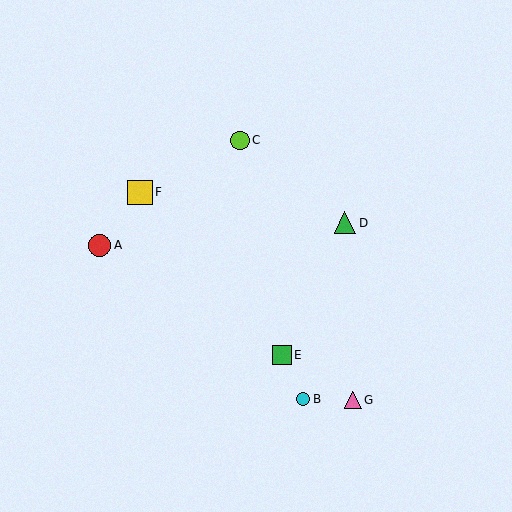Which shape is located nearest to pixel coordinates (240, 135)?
The lime circle (labeled C) at (240, 140) is nearest to that location.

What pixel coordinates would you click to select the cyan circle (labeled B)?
Click at (303, 399) to select the cyan circle B.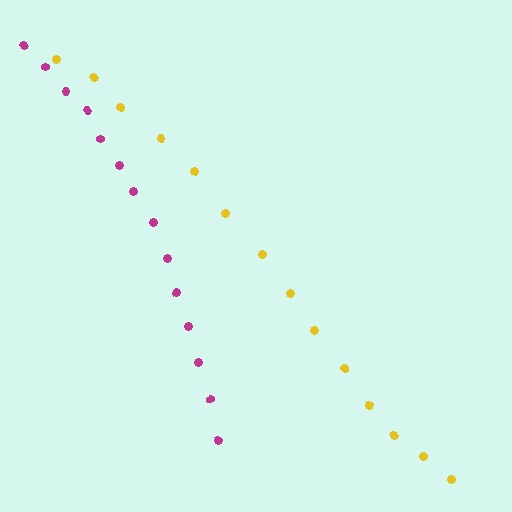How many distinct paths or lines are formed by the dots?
There are 2 distinct paths.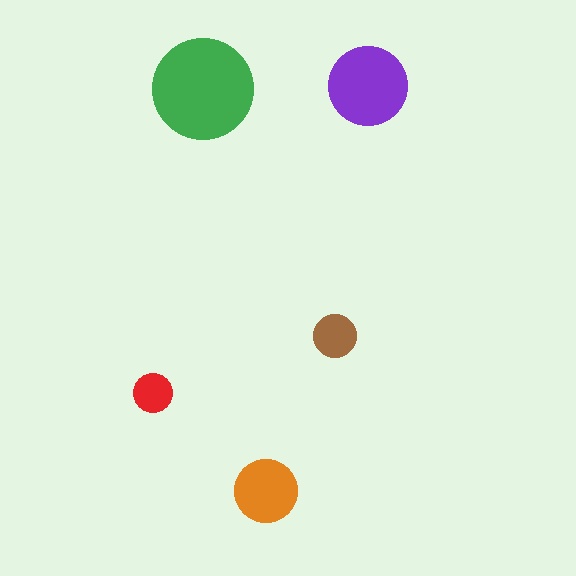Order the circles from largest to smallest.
the green one, the purple one, the orange one, the brown one, the red one.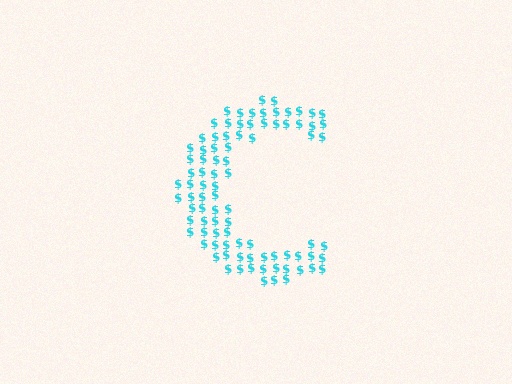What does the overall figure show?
The overall figure shows the letter C.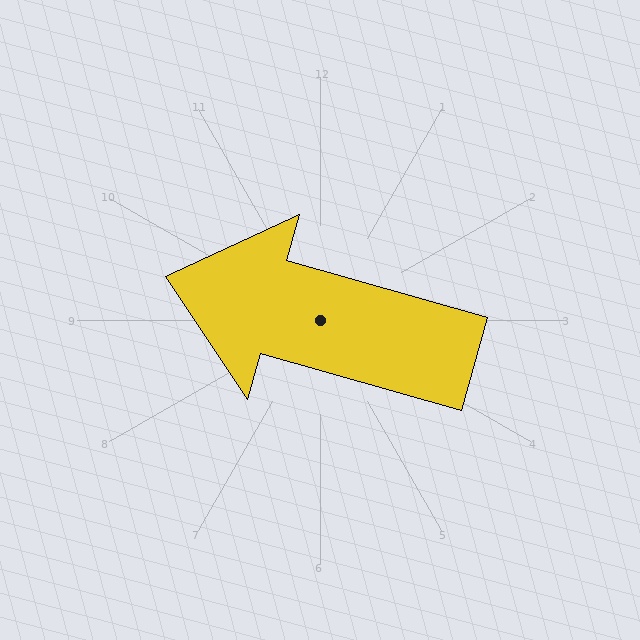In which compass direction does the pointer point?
West.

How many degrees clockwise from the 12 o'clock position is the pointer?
Approximately 286 degrees.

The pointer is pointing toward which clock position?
Roughly 10 o'clock.